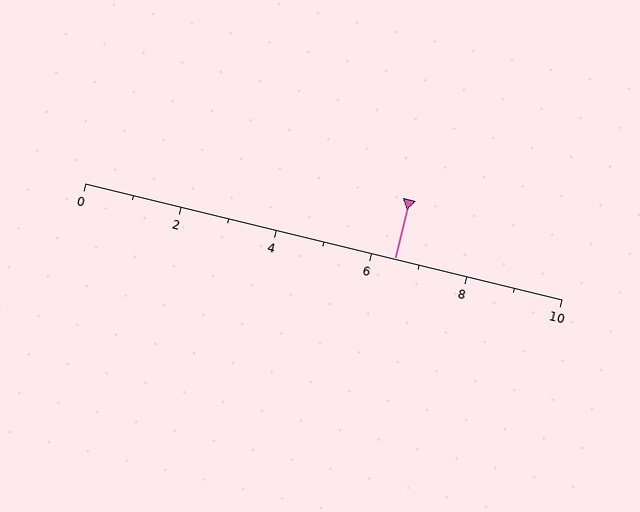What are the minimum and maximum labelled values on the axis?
The axis runs from 0 to 10.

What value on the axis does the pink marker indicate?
The marker indicates approximately 6.5.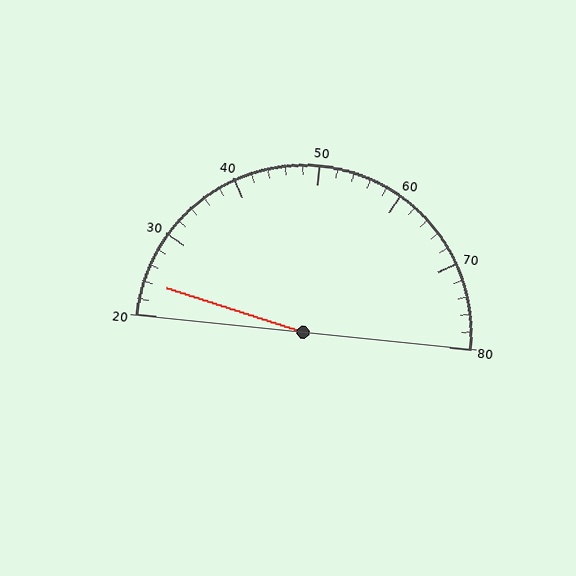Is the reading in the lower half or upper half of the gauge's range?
The reading is in the lower half of the range (20 to 80).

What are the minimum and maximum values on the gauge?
The gauge ranges from 20 to 80.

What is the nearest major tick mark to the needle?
The nearest major tick mark is 20.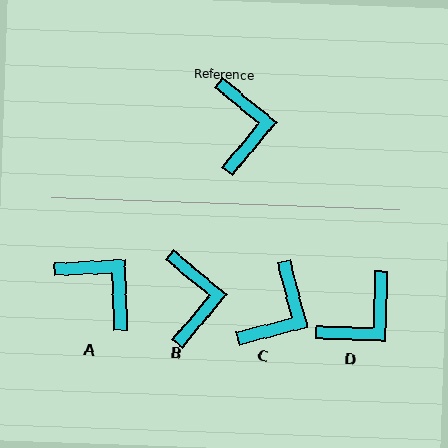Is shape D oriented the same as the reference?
No, it is off by about 52 degrees.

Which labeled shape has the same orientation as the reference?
B.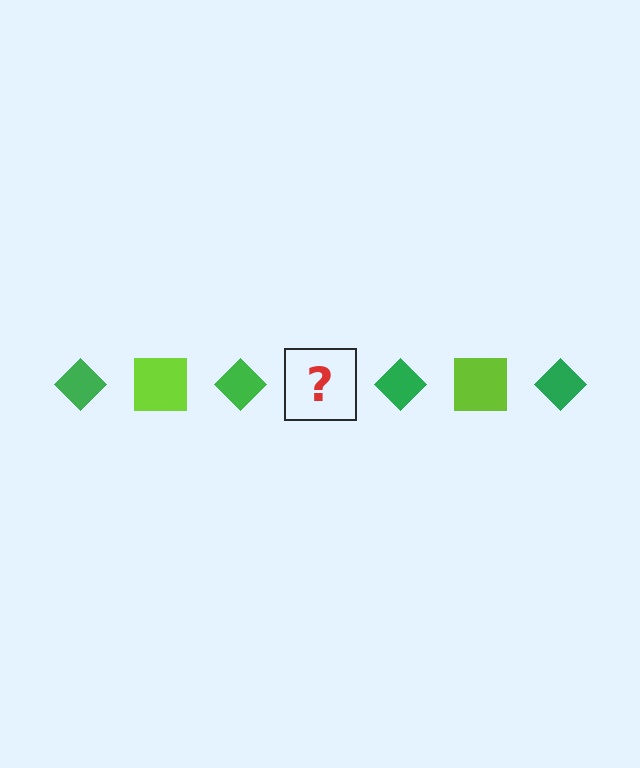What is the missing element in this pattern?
The missing element is a lime square.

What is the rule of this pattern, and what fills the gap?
The rule is that the pattern alternates between green diamond and lime square. The gap should be filled with a lime square.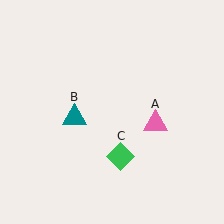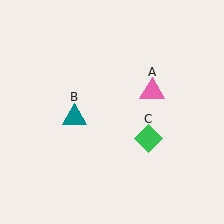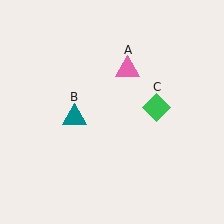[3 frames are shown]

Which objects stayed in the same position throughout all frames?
Teal triangle (object B) remained stationary.